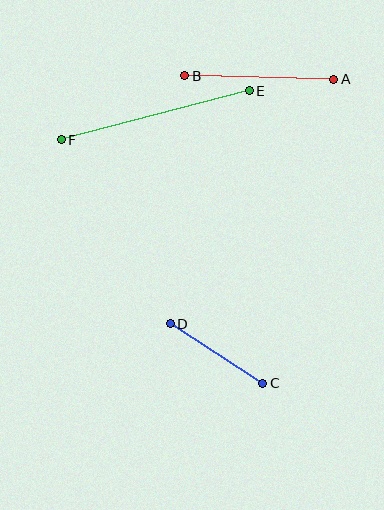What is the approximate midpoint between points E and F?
The midpoint is at approximately (155, 115) pixels.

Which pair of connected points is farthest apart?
Points E and F are farthest apart.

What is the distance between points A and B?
The distance is approximately 149 pixels.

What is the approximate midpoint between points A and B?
The midpoint is at approximately (259, 77) pixels.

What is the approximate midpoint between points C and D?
The midpoint is at approximately (216, 354) pixels.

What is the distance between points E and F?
The distance is approximately 194 pixels.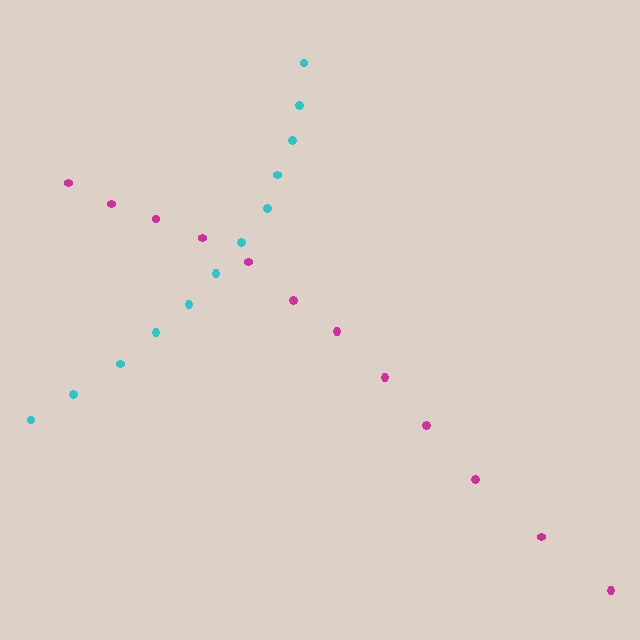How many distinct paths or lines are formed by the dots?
There are 2 distinct paths.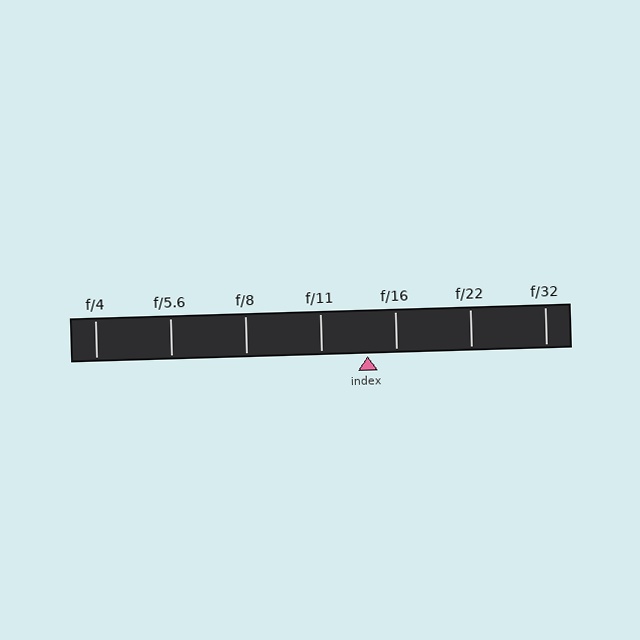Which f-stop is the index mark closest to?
The index mark is closest to f/16.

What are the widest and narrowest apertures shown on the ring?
The widest aperture shown is f/4 and the narrowest is f/32.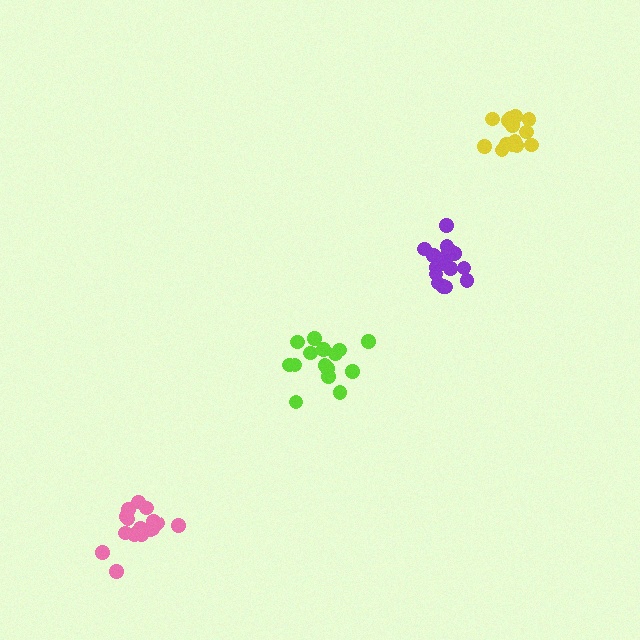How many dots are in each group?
Group 1: 15 dots, Group 2: 16 dots, Group 3: 17 dots, Group 4: 14 dots (62 total).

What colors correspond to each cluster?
The clusters are colored: lime, pink, purple, yellow.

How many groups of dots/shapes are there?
There are 4 groups.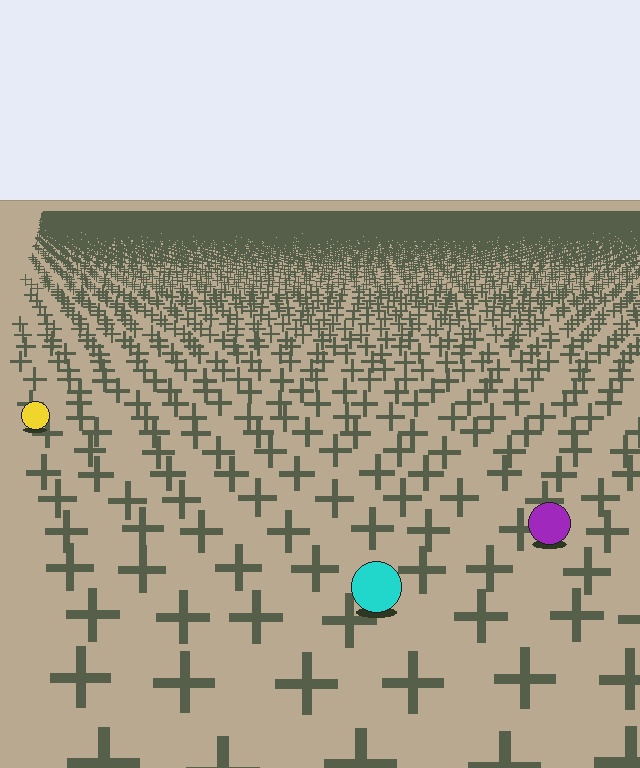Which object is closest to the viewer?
The cyan circle is closest. The texture marks near it are larger and more spread out.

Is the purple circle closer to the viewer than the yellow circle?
Yes. The purple circle is closer — you can tell from the texture gradient: the ground texture is coarser near it.